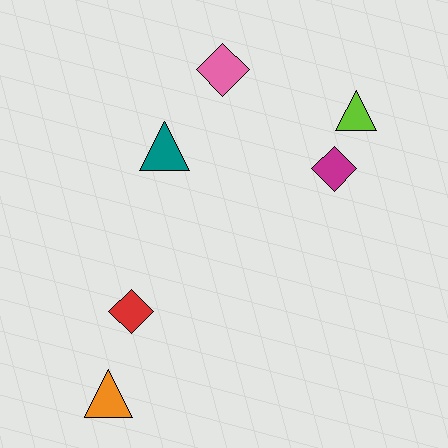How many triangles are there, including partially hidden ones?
There are 3 triangles.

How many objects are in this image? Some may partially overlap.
There are 6 objects.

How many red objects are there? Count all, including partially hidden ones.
There is 1 red object.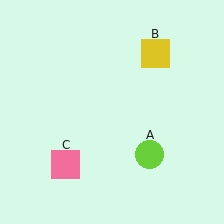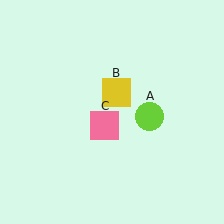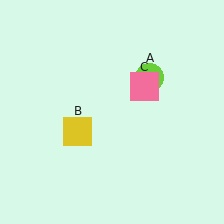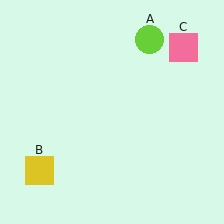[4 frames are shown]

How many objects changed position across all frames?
3 objects changed position: lime circle (object A), yellow square (object B), pink square (object C).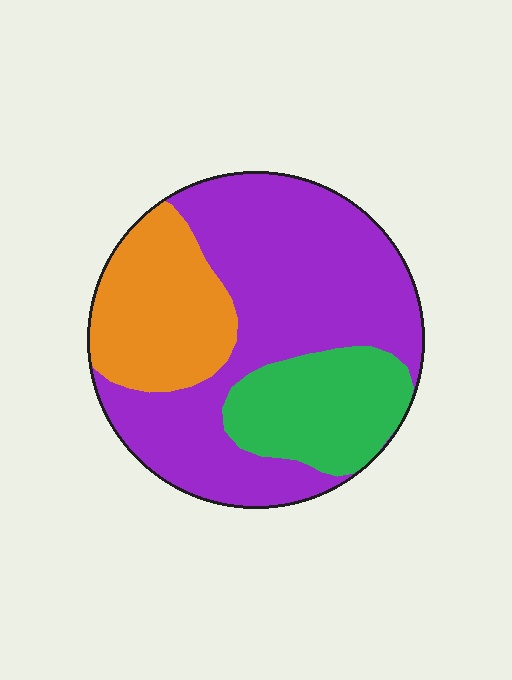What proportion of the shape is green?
Green takes up less than a quarter of the shape.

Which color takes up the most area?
Purple, at roughly 55%.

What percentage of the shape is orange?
Orange takes up less than a quarter of the shape.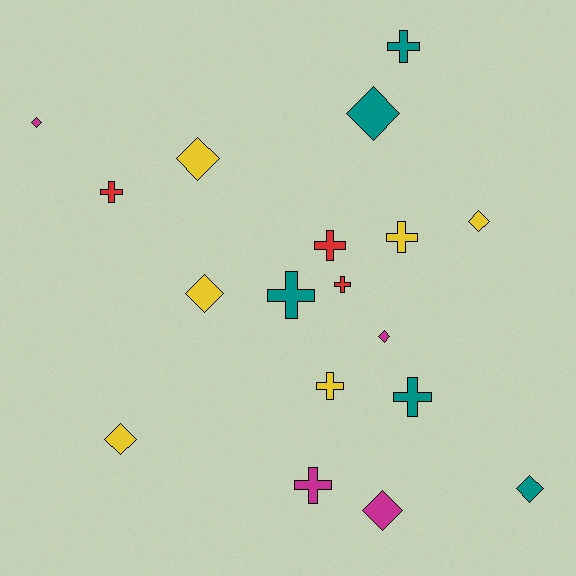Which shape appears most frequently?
Diamond, with 9 objects.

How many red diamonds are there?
There are no red diamonds.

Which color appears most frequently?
Yellow, with 6 objects.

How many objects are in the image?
There are 18 objects.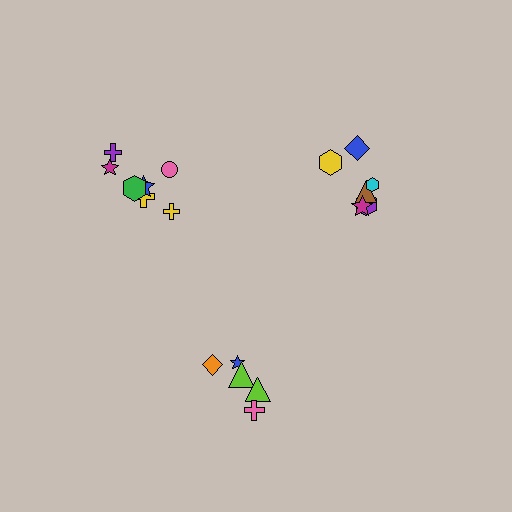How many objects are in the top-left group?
There are 8 objects.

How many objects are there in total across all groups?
There are 19 objects.